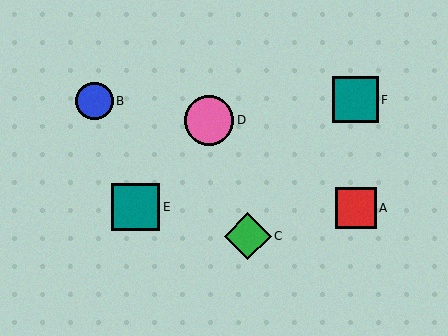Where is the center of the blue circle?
The center of the blue circle is at (94, 101).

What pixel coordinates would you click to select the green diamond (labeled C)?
Click at (248, 236) to select the green diamond C.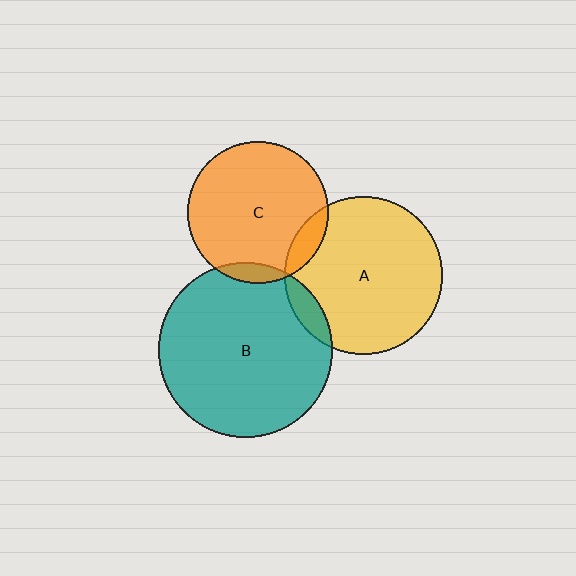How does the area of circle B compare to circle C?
Approximately 1.5 times.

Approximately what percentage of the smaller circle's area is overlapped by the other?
Approximately 5%.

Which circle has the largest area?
Circle B (teal).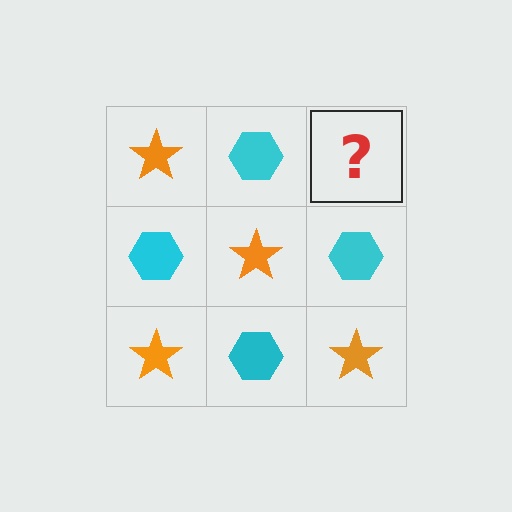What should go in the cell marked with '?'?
The missing cell should contain an orange star.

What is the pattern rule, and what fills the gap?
The rule is that it alternates orange star and cyan hexagon in a checkerboard pattern. The gap should be filled with an orange star.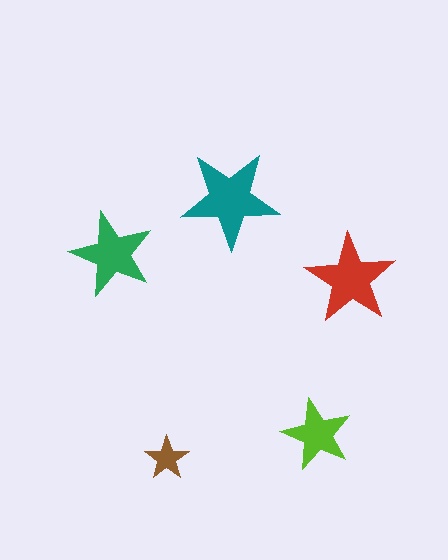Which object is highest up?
The teal star is topmost.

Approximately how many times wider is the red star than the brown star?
About 2 times wider.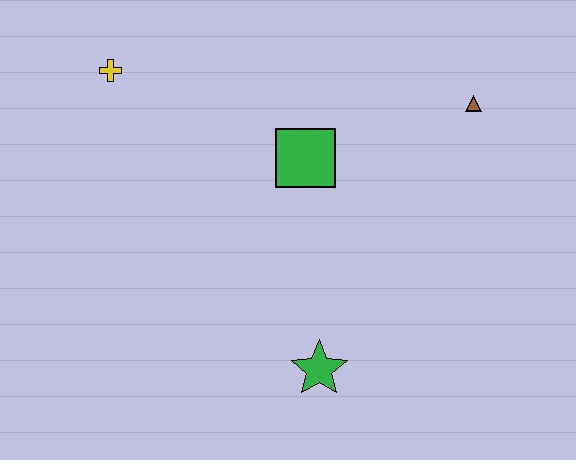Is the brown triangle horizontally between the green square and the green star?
No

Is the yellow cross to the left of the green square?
Yes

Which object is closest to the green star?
The green square is closest to the green star.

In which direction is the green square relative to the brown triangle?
The green square is to the left of the brown triangle.